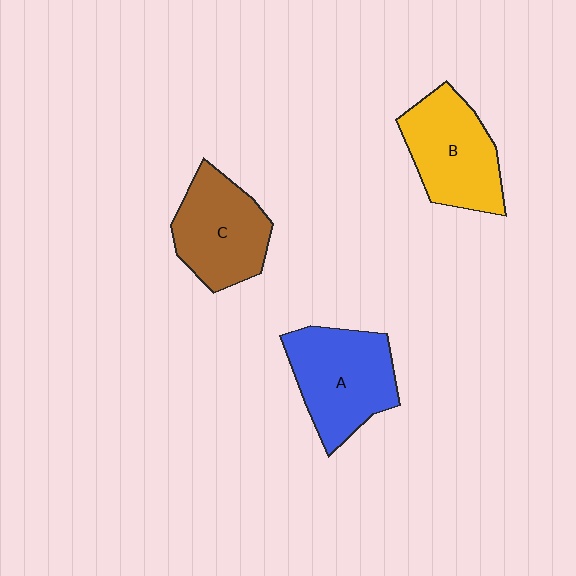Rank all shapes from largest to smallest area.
From largest to smallest: A (blue), B (yellow), C (brown).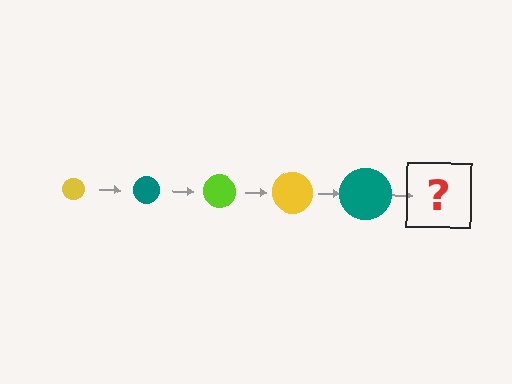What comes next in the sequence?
The next element should be a lime circle, larger than the previous one.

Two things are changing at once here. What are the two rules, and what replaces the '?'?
The two rules are that the circle grows larger each step and the color cycles through yellow, teal, and lime. The '?' should be a lime circle, larger than the previous one.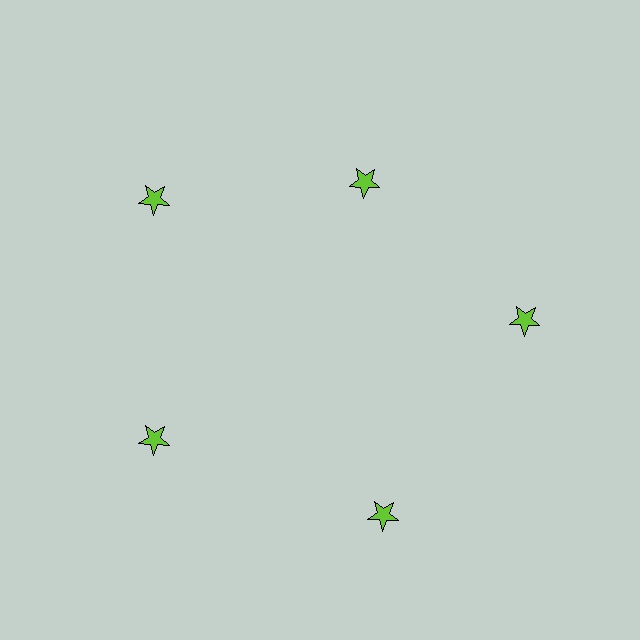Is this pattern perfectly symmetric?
No. The 5 lime stars are arranged in a ring, but one element near the 1 o'clock position is pulled inward toward the center, breaking the 5-fold rotational symmetry.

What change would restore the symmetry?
The symmetry would be restored by moving it outward, back onto the ring so that all 5 stars sit at equal angles and equal distance from the center.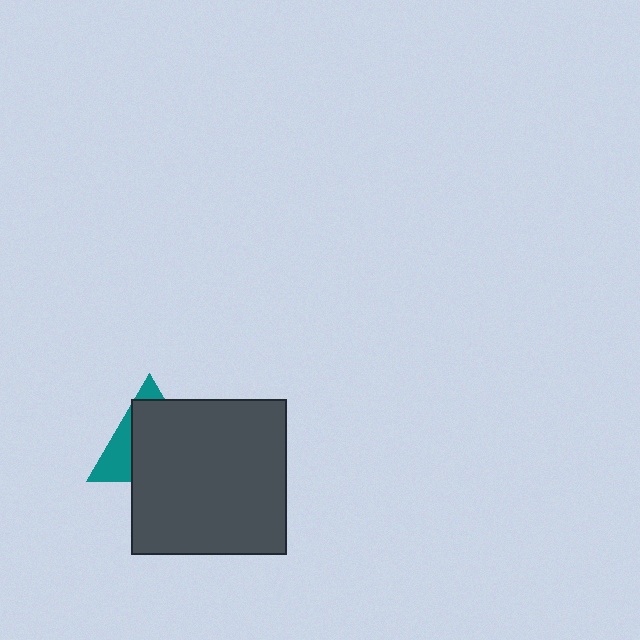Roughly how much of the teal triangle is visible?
A small part of it is visible (roughly 32%).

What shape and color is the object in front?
The object in front is a dark gray square.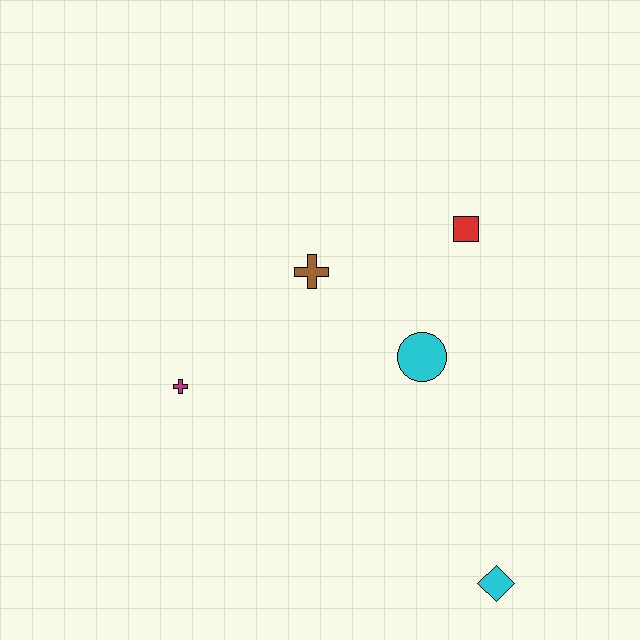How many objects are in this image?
There are 5 objects.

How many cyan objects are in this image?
There are 2 cyan objects.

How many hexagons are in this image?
There are no hexagons.